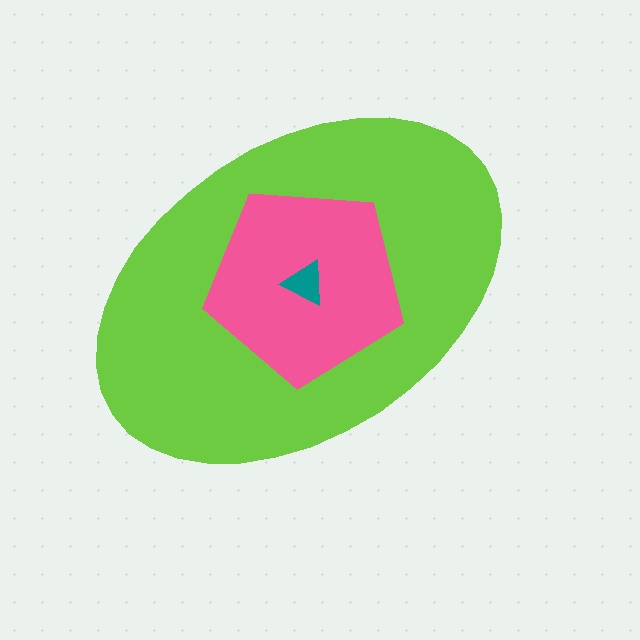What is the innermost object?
The teal triangle.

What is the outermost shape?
The lime ellipse.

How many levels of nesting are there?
3.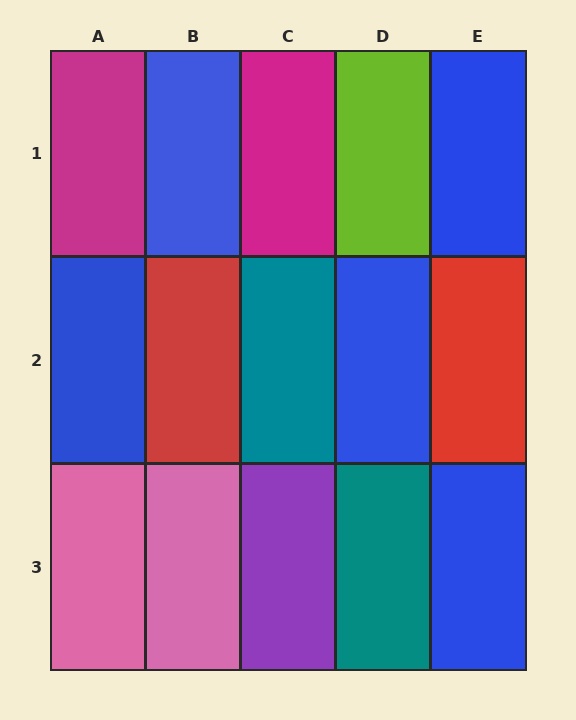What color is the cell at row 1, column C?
Magenta.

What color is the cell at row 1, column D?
Lime.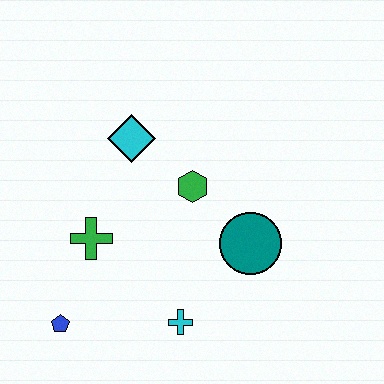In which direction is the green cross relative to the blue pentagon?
The green cross is above the blue pentagon.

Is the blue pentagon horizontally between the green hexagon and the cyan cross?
No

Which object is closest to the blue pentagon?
The green cross is closest to the blue pentagon.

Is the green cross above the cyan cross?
Yes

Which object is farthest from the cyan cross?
The cyan diamond is farthest from the cyan cross.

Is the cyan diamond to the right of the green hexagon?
No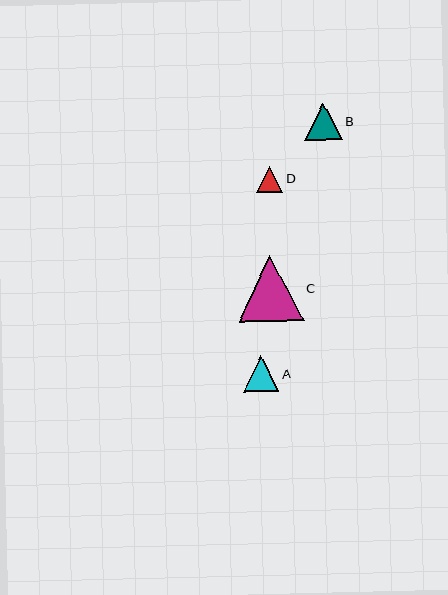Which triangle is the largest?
Triangle C is the largest with a size of approximately 65 pixels.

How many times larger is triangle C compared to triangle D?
Triangle C is approximately 2.5 times the size of triangle D.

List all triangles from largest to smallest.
From largest to smallest: C, B, A, D.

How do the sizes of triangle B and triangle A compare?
Triangle B and triangle A are approximately the same size.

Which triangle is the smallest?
Triangle D is the smallest with a size of approximately 26 pixels.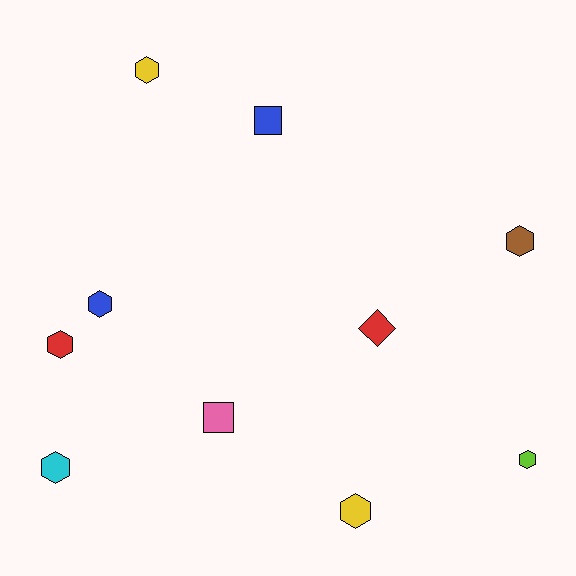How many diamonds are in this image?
There is 1 diamond.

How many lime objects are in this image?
There is 1 lime object.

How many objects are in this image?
There are 10 objects.